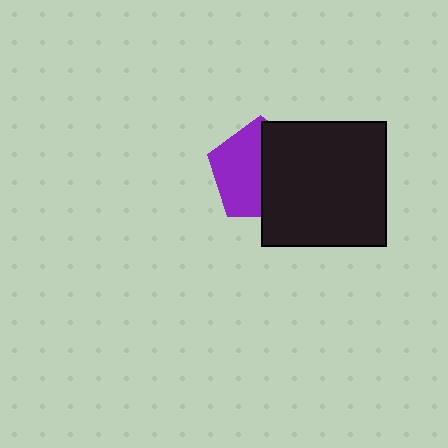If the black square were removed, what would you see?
You would see the complete purple pentagon.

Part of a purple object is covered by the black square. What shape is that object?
It is a pentagon.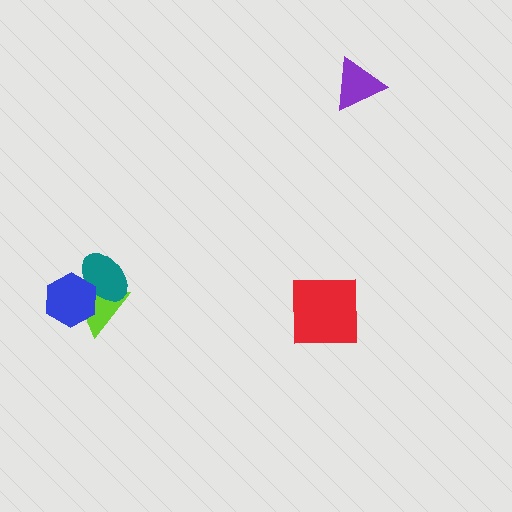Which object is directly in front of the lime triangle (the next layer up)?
The teal ellipse is directly in front of the lime triangle.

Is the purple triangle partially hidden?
No, no other shape covers it.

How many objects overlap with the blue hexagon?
2 objects overlap with the blue hexagon.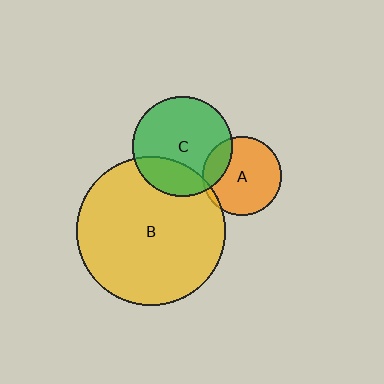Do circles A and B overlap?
Yes.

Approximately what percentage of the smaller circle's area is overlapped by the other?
Approximately 5%.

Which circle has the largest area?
Circle B (yellow).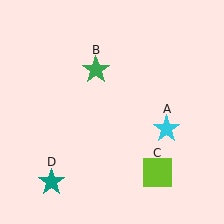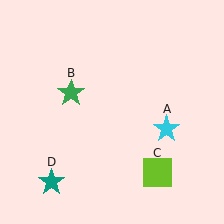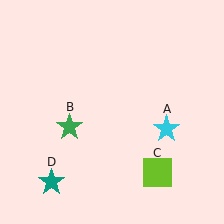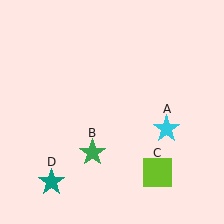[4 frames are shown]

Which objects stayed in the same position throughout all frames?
Cyan star (object A) and lime square (object C) and teal star (object D) remained stationary.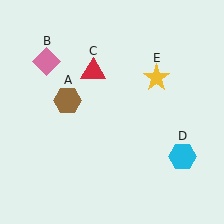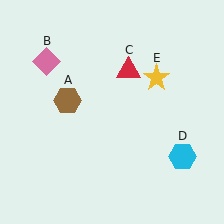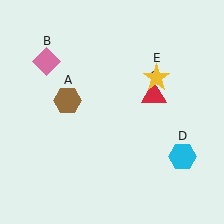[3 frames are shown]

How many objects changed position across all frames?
1 object changed position: red triangle (object C).